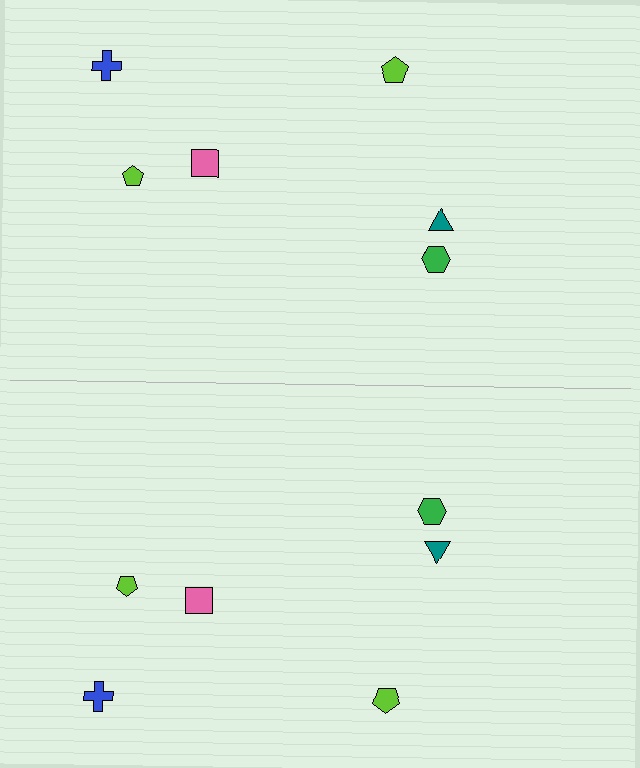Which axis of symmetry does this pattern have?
The pattern has a horizontal axis of symmetry running through the center of the image.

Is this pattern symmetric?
Yes, this pattern has bilateral (reflection) symmetry.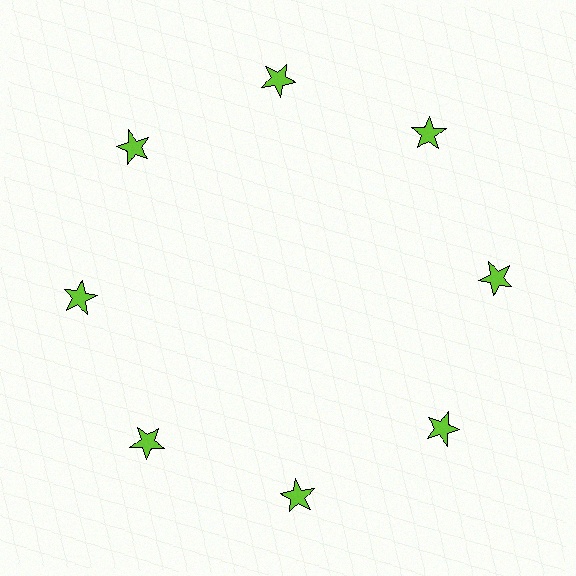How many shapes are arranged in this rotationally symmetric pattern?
There are 8 shapes, arranged in 8 groups of 1.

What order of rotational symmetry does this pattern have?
This pattern has 8-fold rotational symmetry.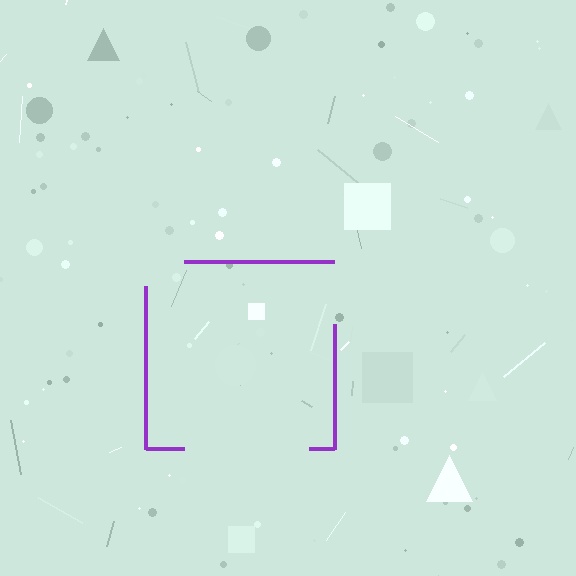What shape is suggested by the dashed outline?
The dashed outline suggests a square.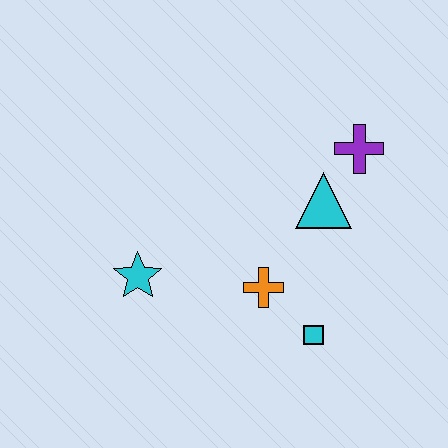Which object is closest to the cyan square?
The orange cross is closest to the cyan square.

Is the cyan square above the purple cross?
No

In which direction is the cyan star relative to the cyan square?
The cyan star is to the left of the cyan square.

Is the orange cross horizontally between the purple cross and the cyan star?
Yes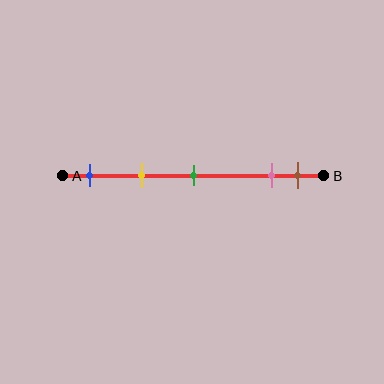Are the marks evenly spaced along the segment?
No, the marks are not evenly spaced.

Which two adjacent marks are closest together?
The pink and brown marks are the closest adjacent pair.